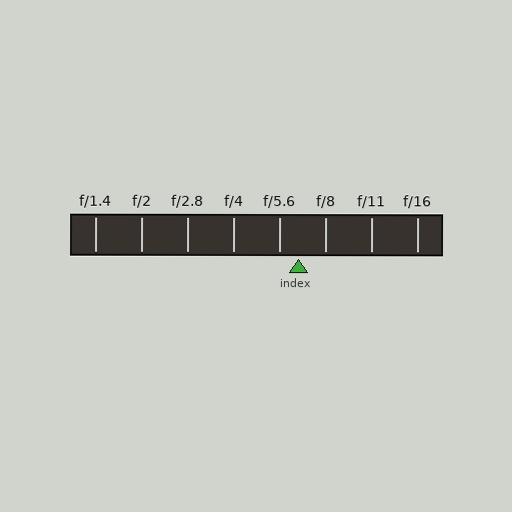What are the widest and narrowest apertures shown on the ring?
The widest aperture shown is f/1.4 and the narrowest is f/16.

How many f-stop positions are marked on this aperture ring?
There are 8 f-stop positions marked.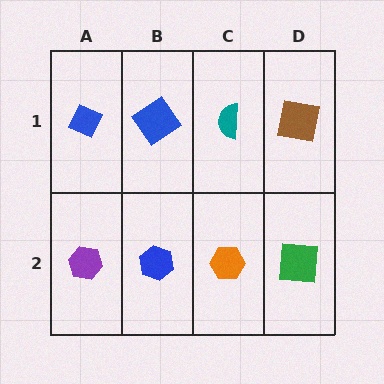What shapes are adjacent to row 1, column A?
A purple hexagon (row 2, column A), a blue diamond (row 1, column B).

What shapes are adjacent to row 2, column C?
A teal semicircle (row 1, column C), a blue hexagon (row 2, column B), a green square (row 2, column D).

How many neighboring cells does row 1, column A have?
2.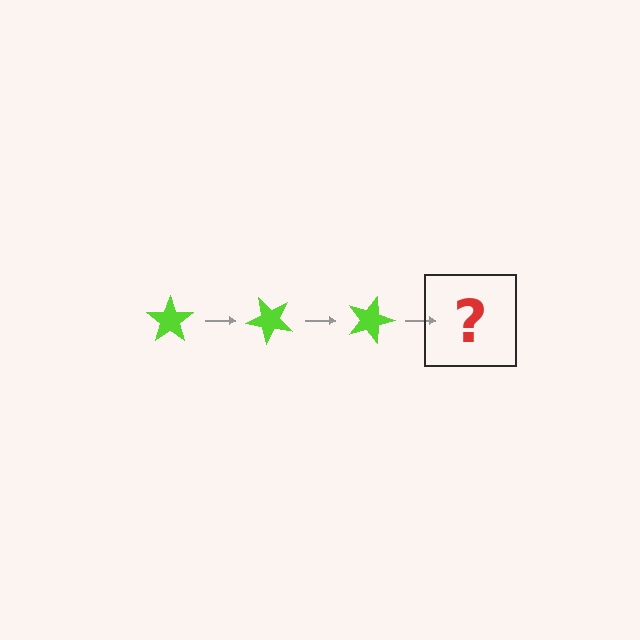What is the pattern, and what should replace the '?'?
The pattern is that the star rotates 45 degrees each step. The '?' should be a lime star rotated 135 degrees.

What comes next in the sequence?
The next element should be a lime star rotated 135 degrees.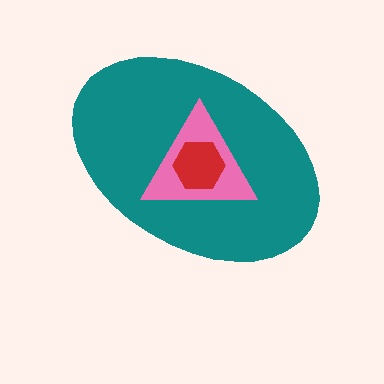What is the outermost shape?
The teal ellipse.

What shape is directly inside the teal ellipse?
The pink triangle.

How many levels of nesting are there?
3.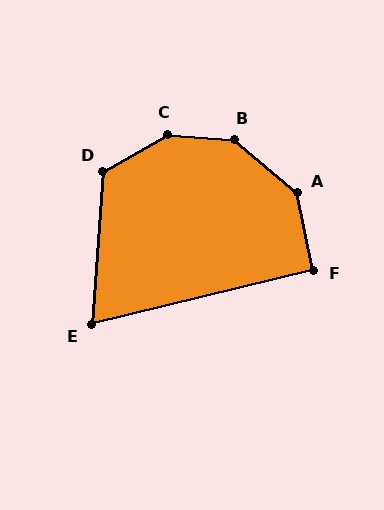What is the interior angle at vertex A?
Approximately 141 degrees (obtuse).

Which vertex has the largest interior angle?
C, at approximately 147 degrees.